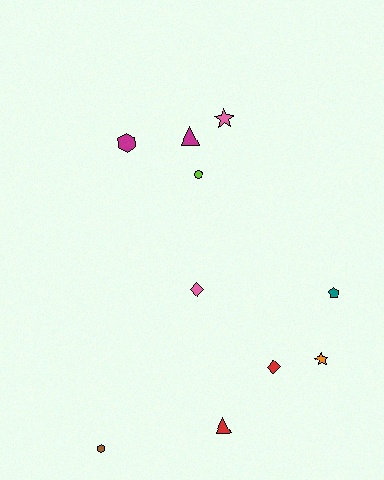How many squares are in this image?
There are no squares.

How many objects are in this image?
There are 10 objects.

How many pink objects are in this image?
There are 2 pink objects.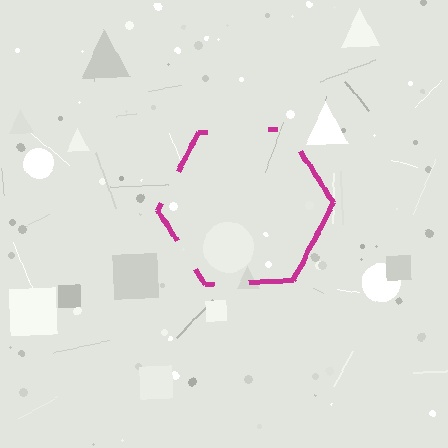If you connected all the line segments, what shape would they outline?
They would outline a hexagon.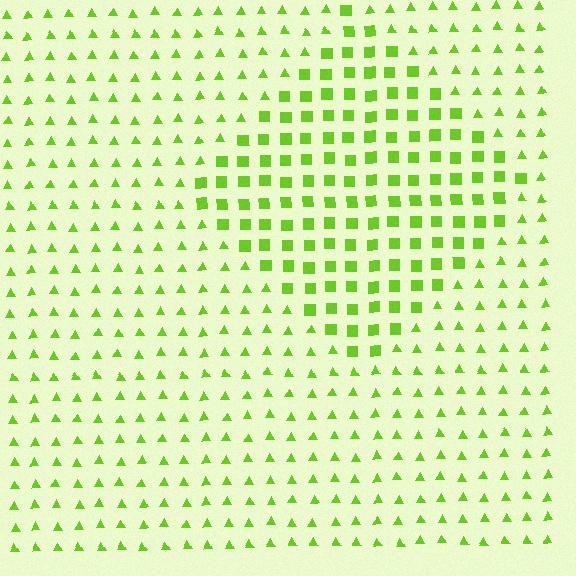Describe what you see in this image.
The image is filled with small lime elements arranged in a uniform grid. A diamond-shaped region contains squares, while the surrounding area contains triangles. The boundary is defined purely by the change in element shape.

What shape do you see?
I see a diamond.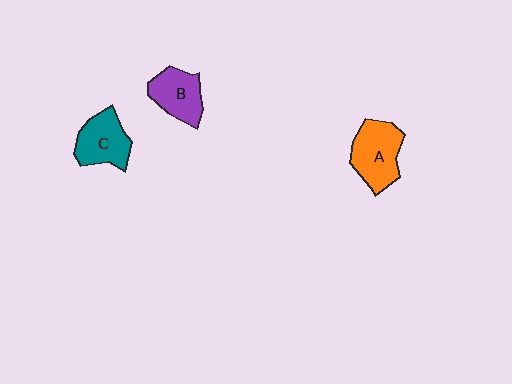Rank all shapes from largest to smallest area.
From largest to smallest: A (orange), C (teal), B (purple).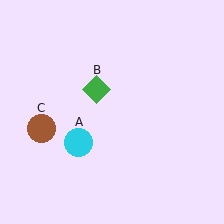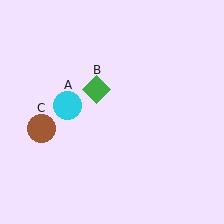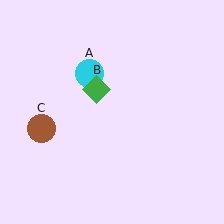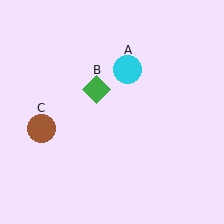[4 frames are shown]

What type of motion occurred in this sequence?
The cyan circle (object A) rotated clockwise around the center of the scene.